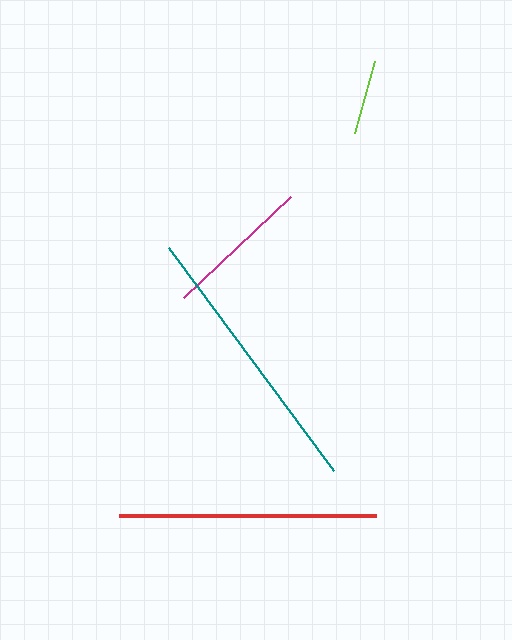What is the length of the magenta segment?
The magenta segment is approximately 147 pixels long.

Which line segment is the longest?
The teal line is the longest at approximately 277 pixels.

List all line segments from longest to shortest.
From longest to shortest: teal, red, magenta, lime.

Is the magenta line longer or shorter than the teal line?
The teal line is longer than the magenta line.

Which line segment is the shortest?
The lime line is the shortest at approximately 75 pixels.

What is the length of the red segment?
The red segment is approximately 257 pixels long.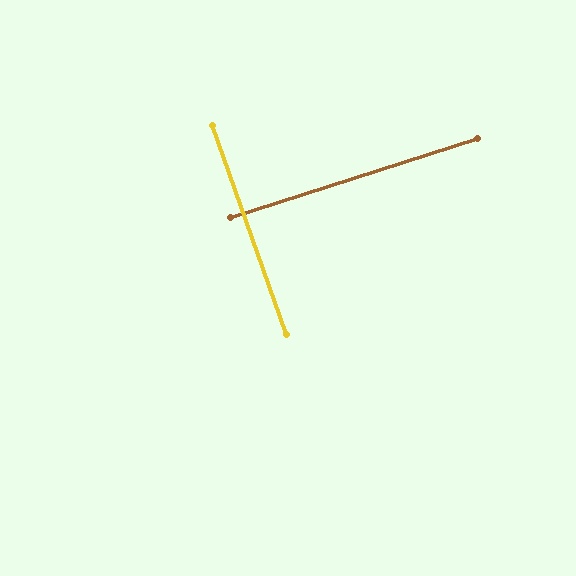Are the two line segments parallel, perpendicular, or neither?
Perpendicular — they meet at approximately 88°.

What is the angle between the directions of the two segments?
Approximately 88 degrees.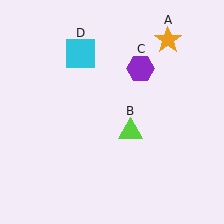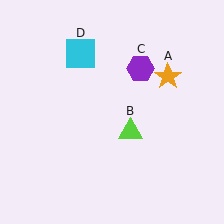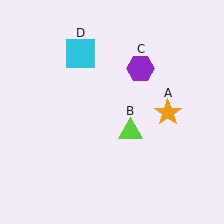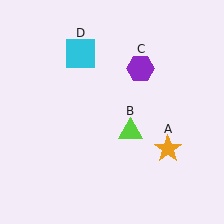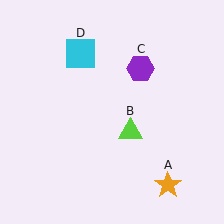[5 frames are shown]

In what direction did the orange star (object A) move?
The orange star (object A) moved down.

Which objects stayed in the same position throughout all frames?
Lime triangle (object B) and purple hexagon (object C) and cyan square (object D) remained stationary.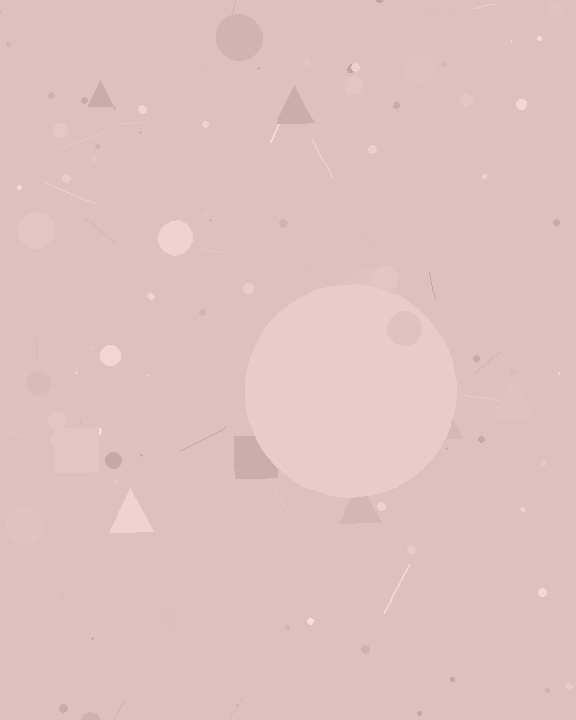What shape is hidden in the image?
A circle is hidden in the image.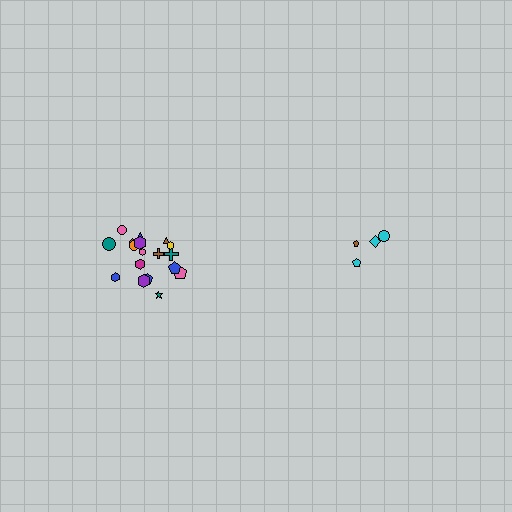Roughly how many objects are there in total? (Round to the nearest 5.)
Roughly 20 objects in total.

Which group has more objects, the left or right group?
The left group.